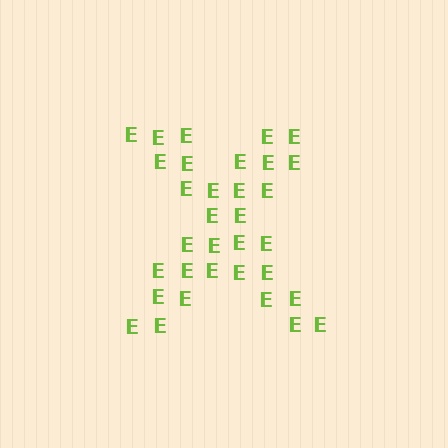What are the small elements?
The small elements are letter E's.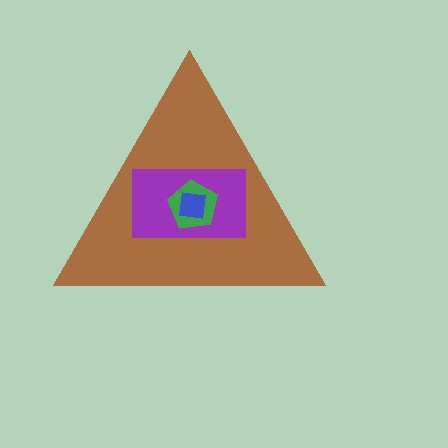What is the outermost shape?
The brown triangle.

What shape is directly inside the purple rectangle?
The green pentagon.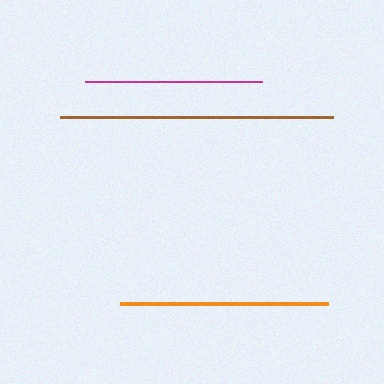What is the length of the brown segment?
The brown segment is approximately 273 pixels long.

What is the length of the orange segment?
The orange segment is approximately 208 pixels long.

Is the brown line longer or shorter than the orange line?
The brown line is longer than the orange line.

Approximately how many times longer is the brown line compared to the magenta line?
The brown line is approximately 1.5 times the length of the magenta line.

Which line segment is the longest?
The brown line is the longest at approximately 273 pixels.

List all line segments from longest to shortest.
From longest to shortest: brown, orange, magenta.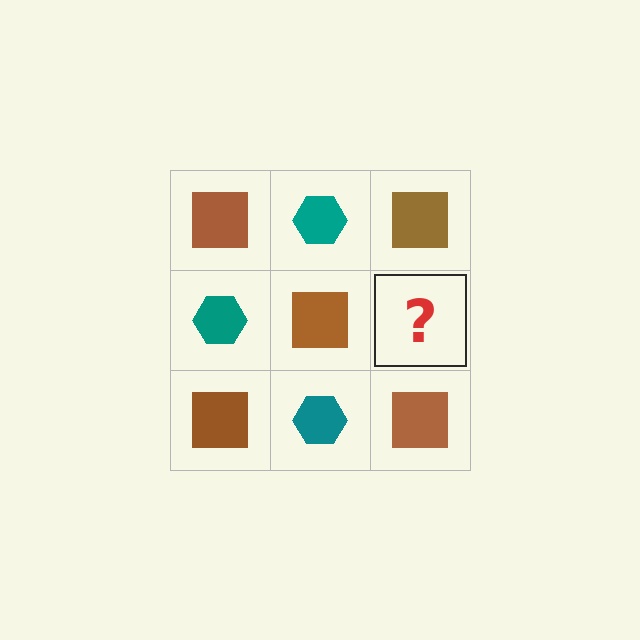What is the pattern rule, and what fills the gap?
The rule is that it alternates brown square and teal hexagon in a checkerboard pattern. The gap should be filled with a teal hexagon.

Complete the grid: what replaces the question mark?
The question mark should be replaced with a teal hexagon.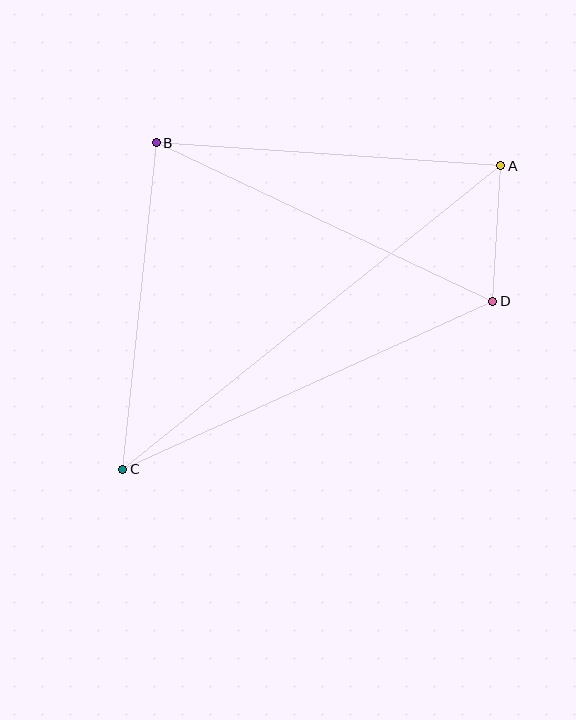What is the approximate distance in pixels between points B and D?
The distance between B and D is approximately 372 pixels.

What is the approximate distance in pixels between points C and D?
The distance between C and D is approximately 406 pixels.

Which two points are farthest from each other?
Points A and C are farthest from each other.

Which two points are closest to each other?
Points A and D are closest to each other.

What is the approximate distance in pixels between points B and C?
The distance between B and C is approximately 328 pixels.